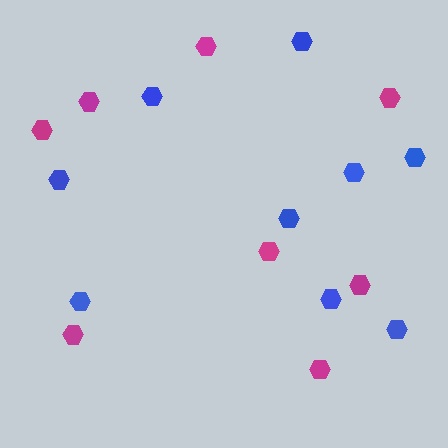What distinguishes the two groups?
There are 2 groups: one group of magenta hexagons (8) and one group of blue hexagons (9).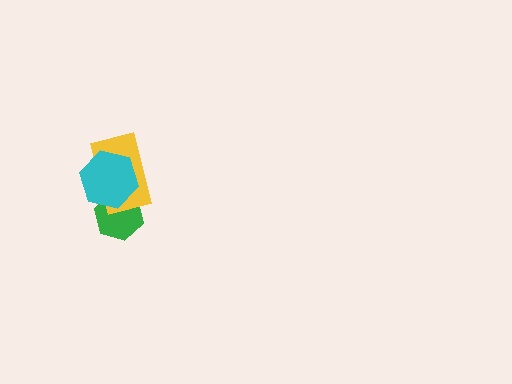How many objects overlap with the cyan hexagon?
2 objects overlap with the cyan hexagon.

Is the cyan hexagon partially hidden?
No, no other shape covers it.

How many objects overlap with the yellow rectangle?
2 objects overlap with the yellow rectangle.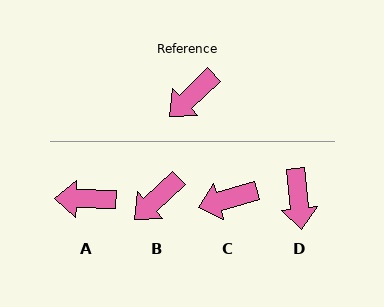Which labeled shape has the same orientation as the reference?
B.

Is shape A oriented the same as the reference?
No, it is off by about 45 degrees.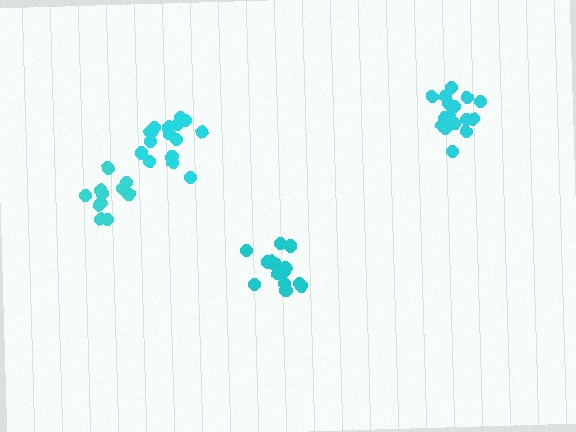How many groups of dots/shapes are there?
There are 4 groups.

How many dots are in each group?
Group 1: 17 dots, Group 2: 15 dots, Group 3: 11 dots, Group 4: 15 dots (58 total).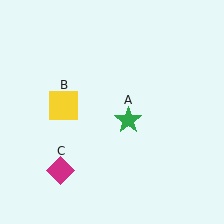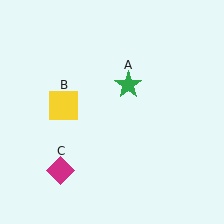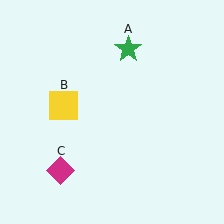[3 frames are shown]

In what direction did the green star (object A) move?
The green star (object A) moved up.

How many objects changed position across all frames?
1 object changed position: green star (object A).